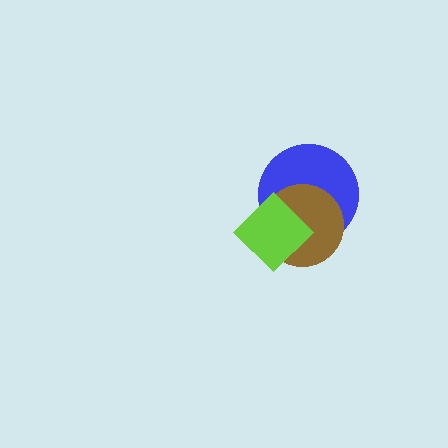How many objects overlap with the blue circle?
2 objects overlap with the blue circle.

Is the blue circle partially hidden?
Yes, it is partially covered by another shape.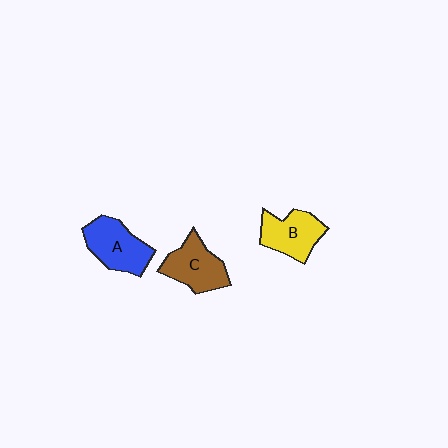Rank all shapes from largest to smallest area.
From largest to smallest: A (blue), C (brown), B (yellow).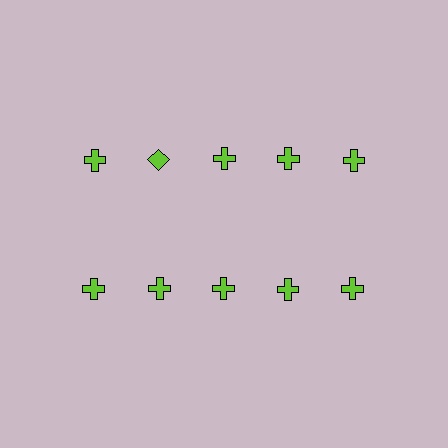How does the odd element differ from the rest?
It has a different shape: diamond instead of cross.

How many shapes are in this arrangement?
There are 10 shapes arranged in a grid pattern.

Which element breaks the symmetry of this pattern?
The lime diamond in the top row, second from left column breaks the symmetry. All other shapes are lime crosses.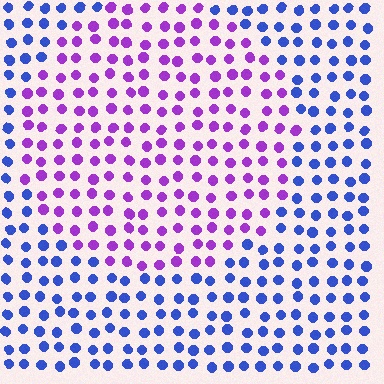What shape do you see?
I see a circle.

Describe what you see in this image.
The image is filled with small blue elements in a uniform arrangement. A circle-shaped region is visible where the elements are tinted to a slightly different hue, forming a subtle color boundary.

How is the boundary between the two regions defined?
The boundary is defined purely by a slight shift in hue (about 55 degrees). Spacing, size, and orientation are identical on both sides.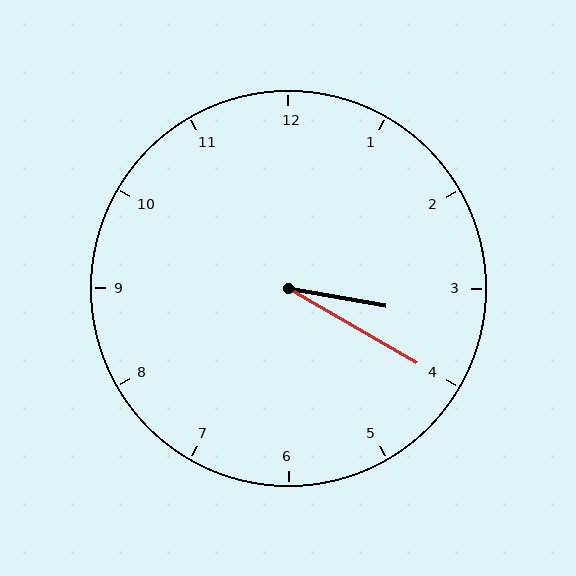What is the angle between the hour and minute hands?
Approximately 20 degrees.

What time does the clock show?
3:20.